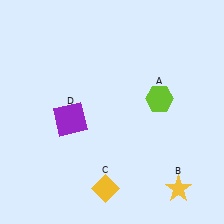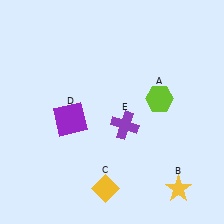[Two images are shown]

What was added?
A purple cross (E) was added in Image 2.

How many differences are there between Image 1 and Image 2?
There is 1 difference between the two images.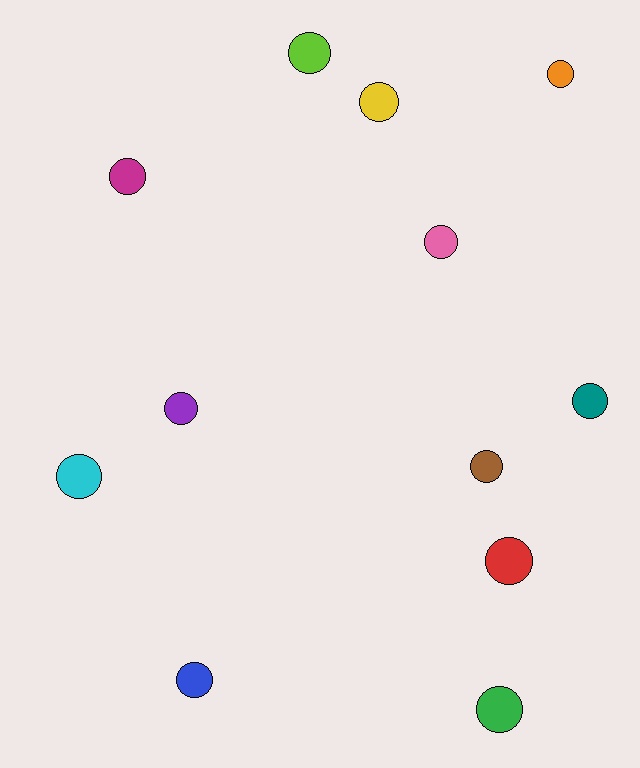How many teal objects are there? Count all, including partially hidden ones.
There is 1 teal object.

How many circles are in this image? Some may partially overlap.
There are 12 circles.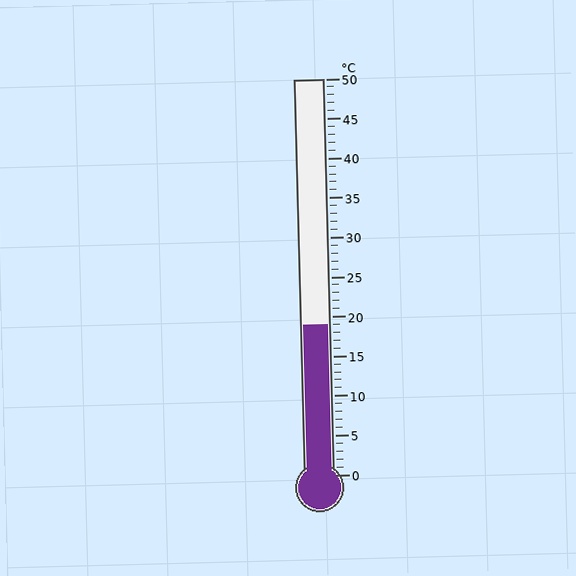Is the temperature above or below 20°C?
The temperature is below 20°C.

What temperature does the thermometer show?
The thermometer shows approximately 19°C.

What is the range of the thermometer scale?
The thermometer scale ranges from 0°C to 50°C.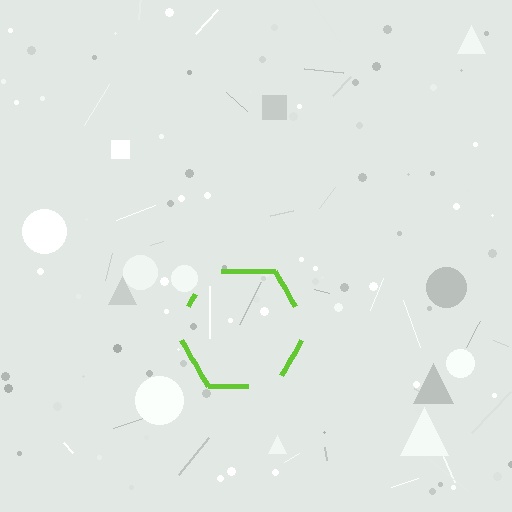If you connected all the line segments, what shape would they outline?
They would outline a hexagon.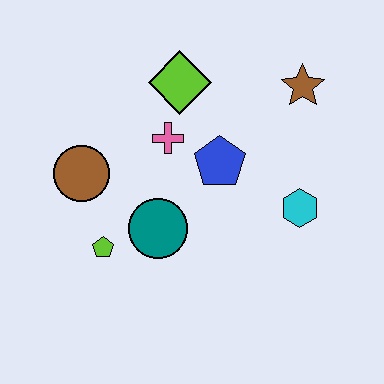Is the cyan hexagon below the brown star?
Yes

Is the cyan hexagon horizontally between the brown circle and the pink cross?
No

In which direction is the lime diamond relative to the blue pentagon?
The lime diamond is above the blue pentagon.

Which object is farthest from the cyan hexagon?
The brown circle is farthest from the cyan hexagon.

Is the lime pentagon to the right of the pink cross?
No